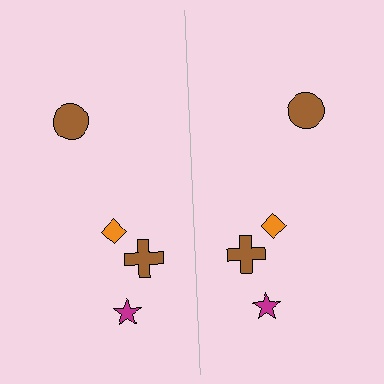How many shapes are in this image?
There are 8 shapes in this image.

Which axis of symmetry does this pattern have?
The pattern has a vertical axis of symmetry running through the center of the image.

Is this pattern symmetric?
Yes, this pattern has bilateral (reflection) symmetry.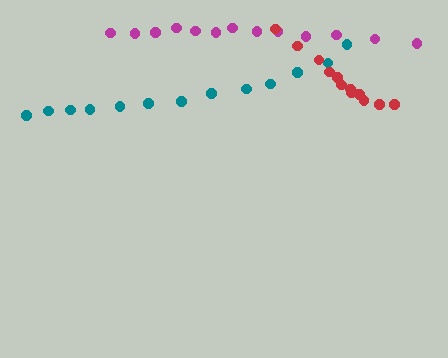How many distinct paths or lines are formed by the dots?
There are 3 distinct paths.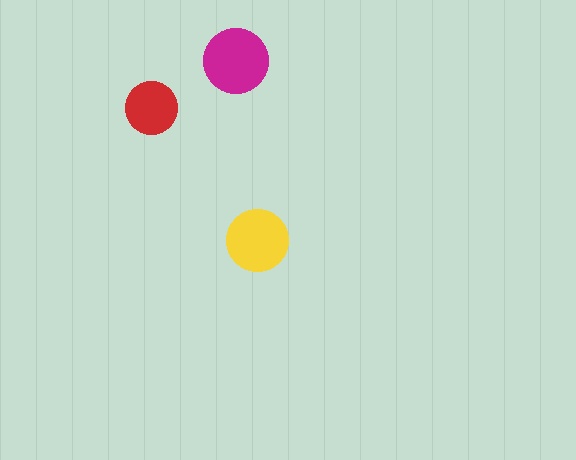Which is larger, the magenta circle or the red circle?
The magenta one.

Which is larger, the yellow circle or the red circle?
The yellow one.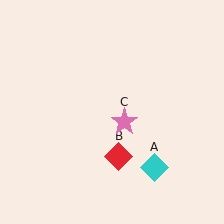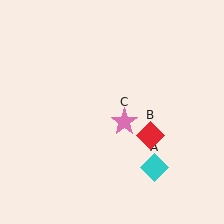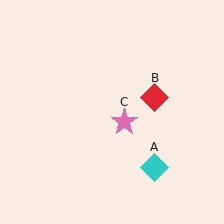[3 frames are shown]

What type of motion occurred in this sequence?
The red diamond (object B) rotated counterclockwise around the center of the scene.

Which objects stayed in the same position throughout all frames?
Cyan diamond (object A) and pink star (object C) remained stationary.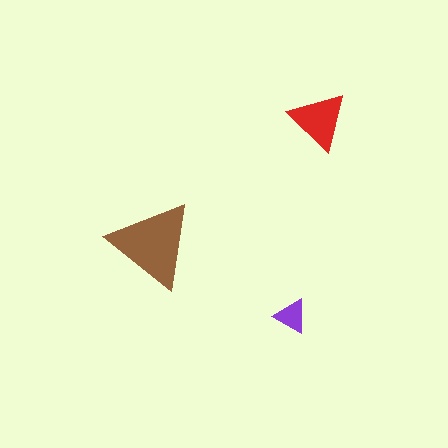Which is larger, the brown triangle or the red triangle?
The brown one.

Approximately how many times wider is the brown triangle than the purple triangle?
About 2.5 times wider.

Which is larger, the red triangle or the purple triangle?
The red one.